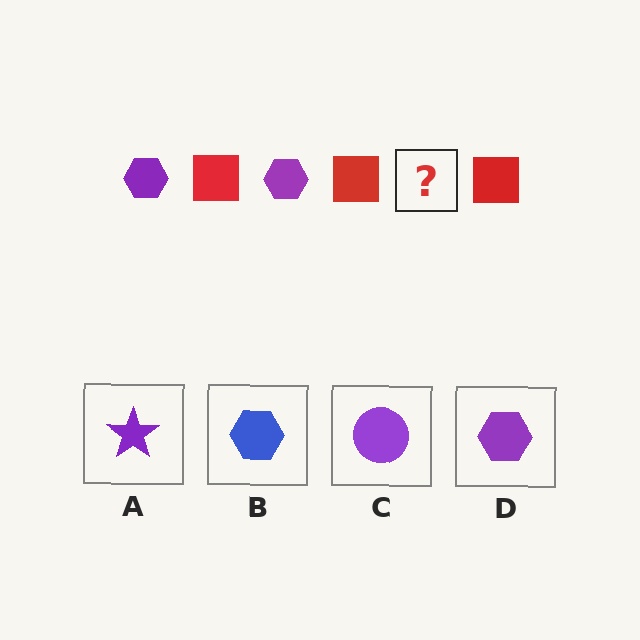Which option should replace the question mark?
Option D.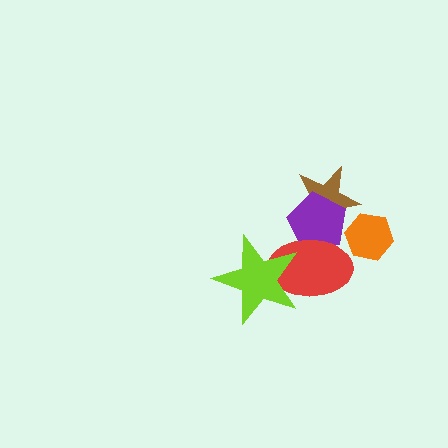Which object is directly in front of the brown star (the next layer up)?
The purple pentagon is directly in front of the brown star.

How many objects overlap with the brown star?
2 objects overlap with the brown star.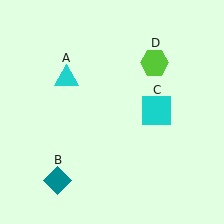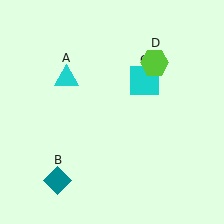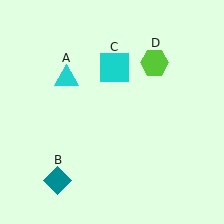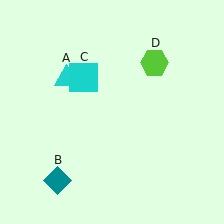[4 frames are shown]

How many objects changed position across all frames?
1 object changed position: cyan square (object C).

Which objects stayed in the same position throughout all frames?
Cyan triangle (object A) and teal diamond (object B) and lime hexagon (object D) remained stationary.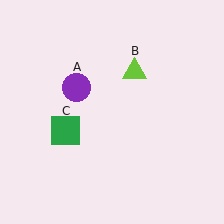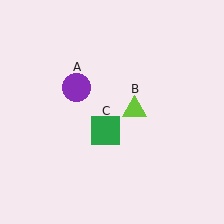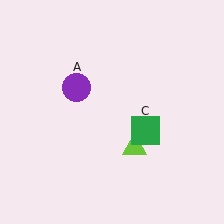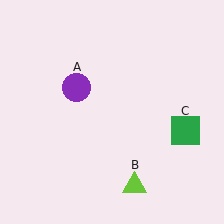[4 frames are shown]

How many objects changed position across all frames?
2 objects changed position: lime triangle (object B), green square (object C).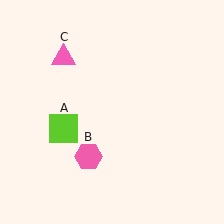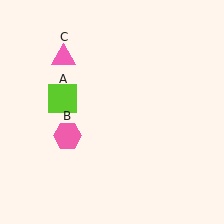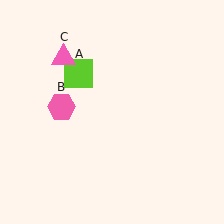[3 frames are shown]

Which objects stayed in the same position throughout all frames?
Pink triangle (object C) remained stationary.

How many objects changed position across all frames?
2 objects changed position: lime square (object A), pink hexagon (object B).